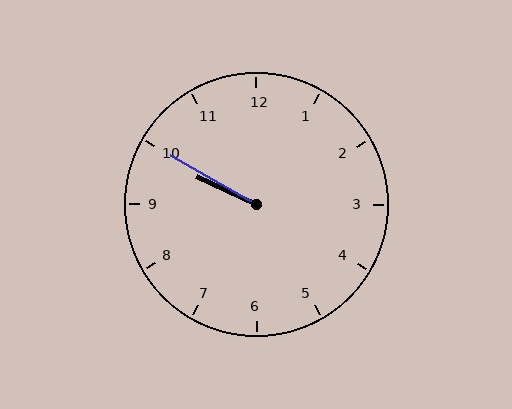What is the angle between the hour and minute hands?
Approximately 5 degrees.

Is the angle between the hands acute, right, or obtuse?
It is acute.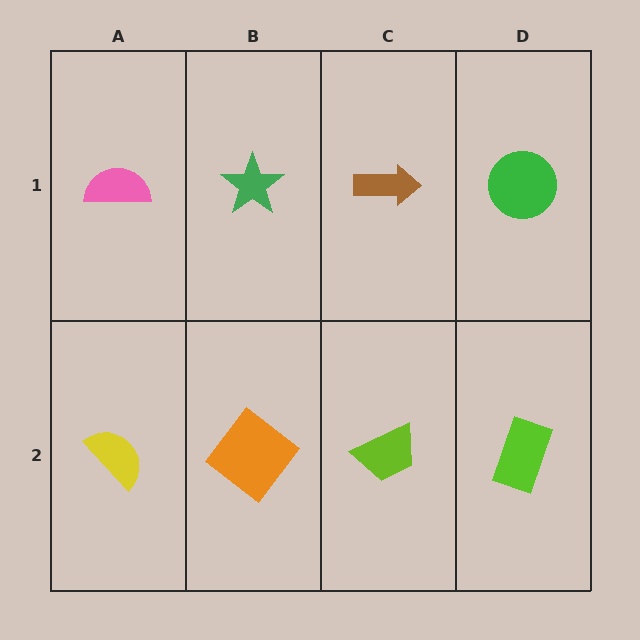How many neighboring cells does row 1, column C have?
3.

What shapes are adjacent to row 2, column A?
A pink semicircle (row 1, column A), an orange diamond (row 2, column B).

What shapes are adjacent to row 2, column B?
A green star (row 1, column B), a yellow semicircle (row 2, column A), a lime trapezoid (row 2, column C).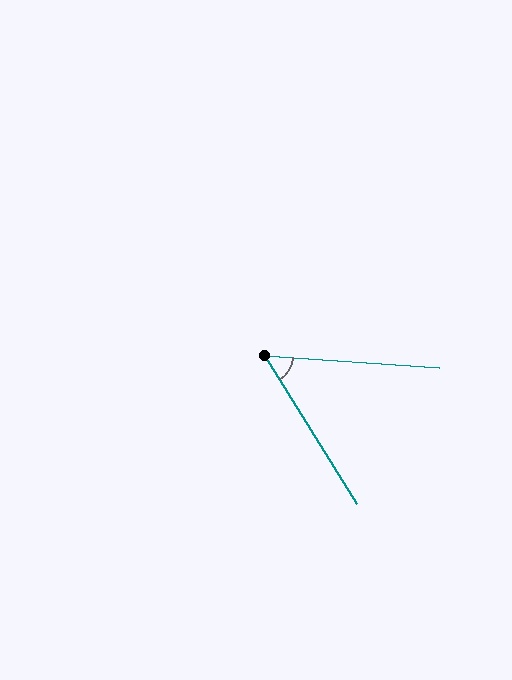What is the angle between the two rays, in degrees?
Approximately 54 degrees.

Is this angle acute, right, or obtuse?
It is acute.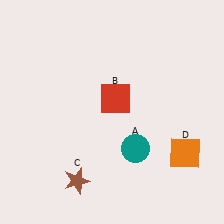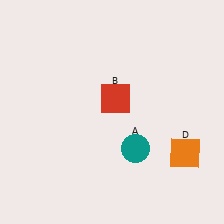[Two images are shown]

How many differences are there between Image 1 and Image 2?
There is 1 difference between the two images.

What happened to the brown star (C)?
The brown star (C) was removed in Image 2. It was in the bottom-left area of Image 1.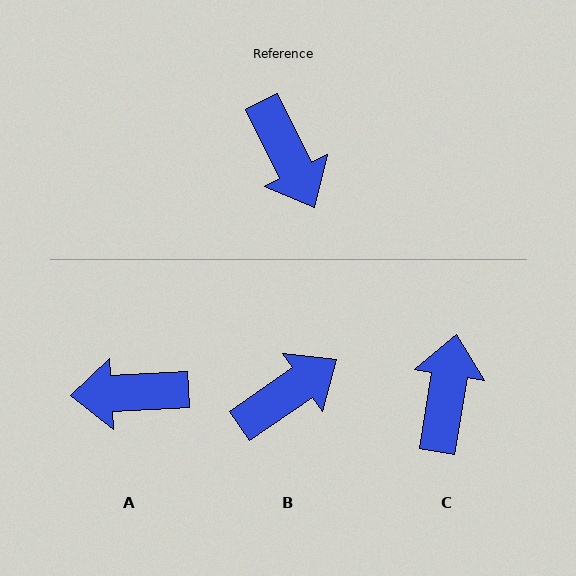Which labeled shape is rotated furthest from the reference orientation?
C, about 144 degrees away.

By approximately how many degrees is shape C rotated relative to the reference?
Approximately 144 degrees counter-clockwise.